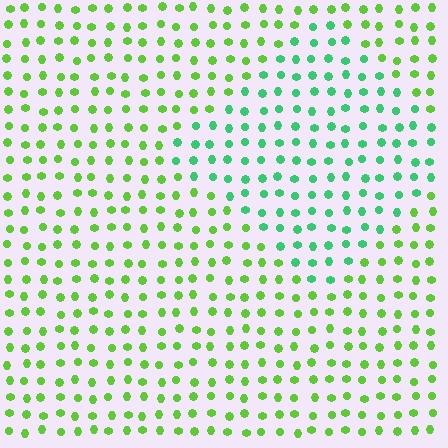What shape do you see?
I see a diamond.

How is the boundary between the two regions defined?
The boundary is defined purely by a slight shift in hue (about 40 degrees). Spacing, size, and orientation are identical on both sides.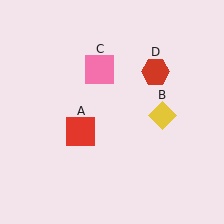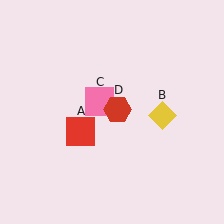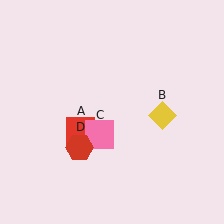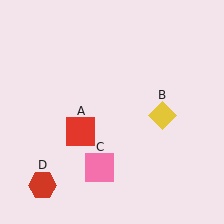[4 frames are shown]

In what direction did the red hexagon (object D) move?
The red hexagon (object D) moved down and to the left.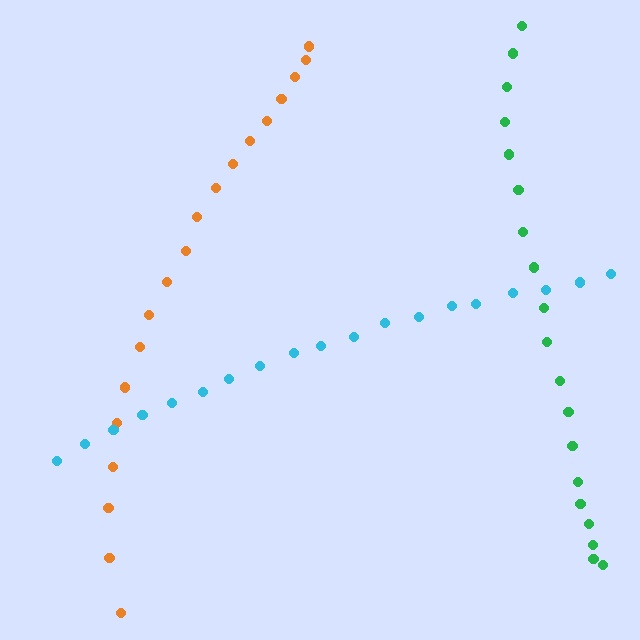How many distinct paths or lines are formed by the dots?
There are 3 distinct paths.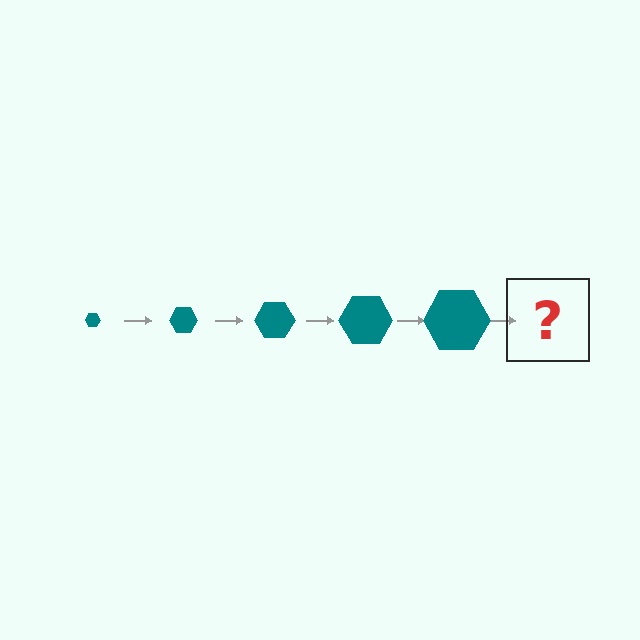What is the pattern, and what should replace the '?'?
The pattern is that the hexagon gets progressively larger each step. The '?' should be a teal hexagon, larger than the previous one.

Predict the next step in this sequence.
The next step is a teal hexagon, larger than the previous one.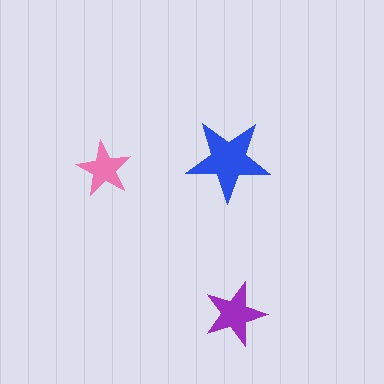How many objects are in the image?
There are 3 objects in the image.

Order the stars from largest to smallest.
the blue one, the purple one, the pink one.